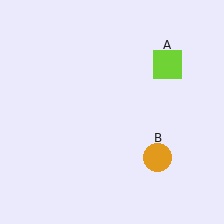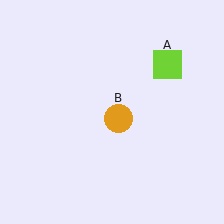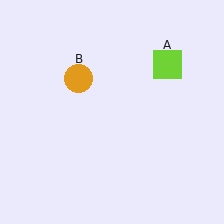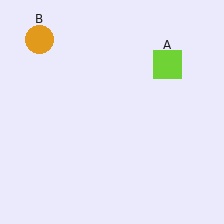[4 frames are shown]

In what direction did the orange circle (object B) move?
The orange circle (object B) moved up and to the left.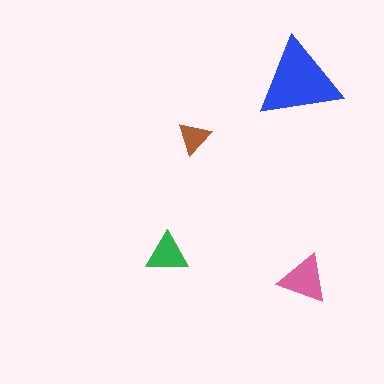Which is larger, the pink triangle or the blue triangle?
The blue one.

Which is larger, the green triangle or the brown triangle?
The green one.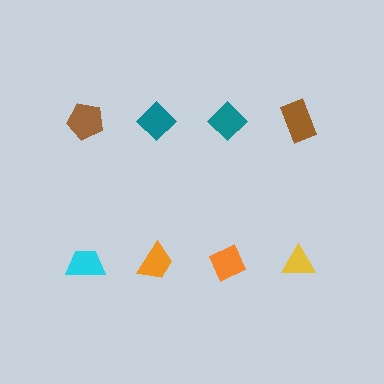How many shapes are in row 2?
4 shapes.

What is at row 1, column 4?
A brown rectangle.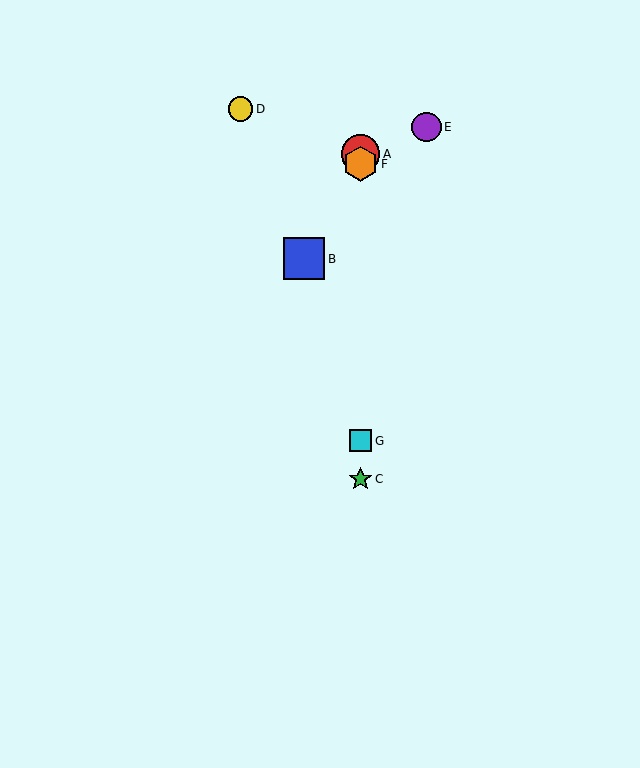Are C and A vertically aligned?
Yes, both are at x≈361.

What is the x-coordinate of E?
Object E is at x≈427.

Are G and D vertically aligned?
No, G is at x≈361 and D is at x≈241.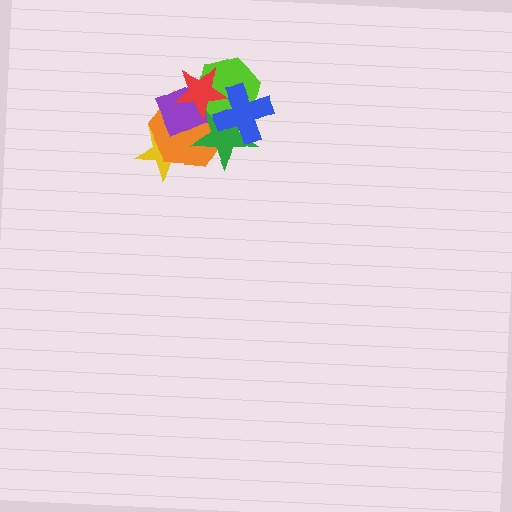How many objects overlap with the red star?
5 objects overlap with the red star.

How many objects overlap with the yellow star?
2 objects overlap with the yellow star.